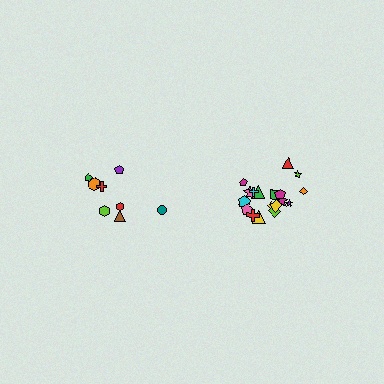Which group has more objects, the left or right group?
The right group.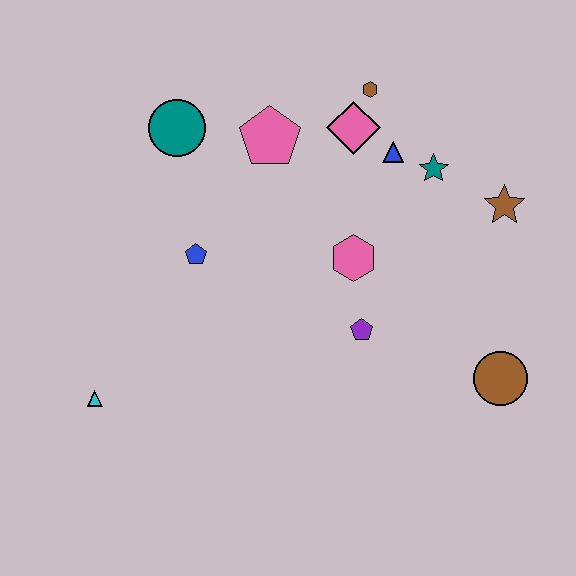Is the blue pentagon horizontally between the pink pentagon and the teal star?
No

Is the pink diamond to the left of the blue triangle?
Yes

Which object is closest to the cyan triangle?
The blue pentagon is closest to the cyan triangle.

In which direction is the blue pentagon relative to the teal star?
The blue pentagon is to the left of the teal star.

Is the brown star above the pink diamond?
No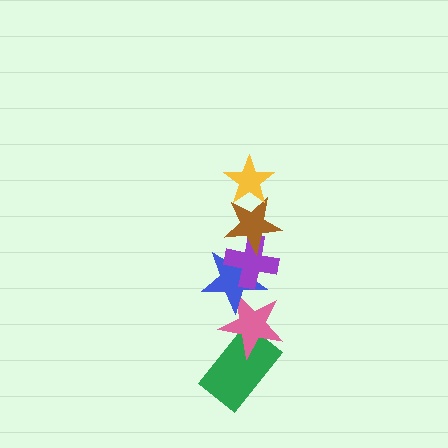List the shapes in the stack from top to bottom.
From top to bottom: the yellow star, the brown star, the purple cross, the blue star, the pink star, the green rectangle.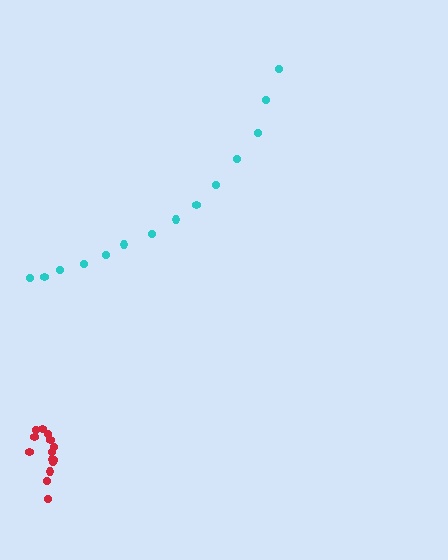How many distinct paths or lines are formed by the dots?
There are 2 distinct paths.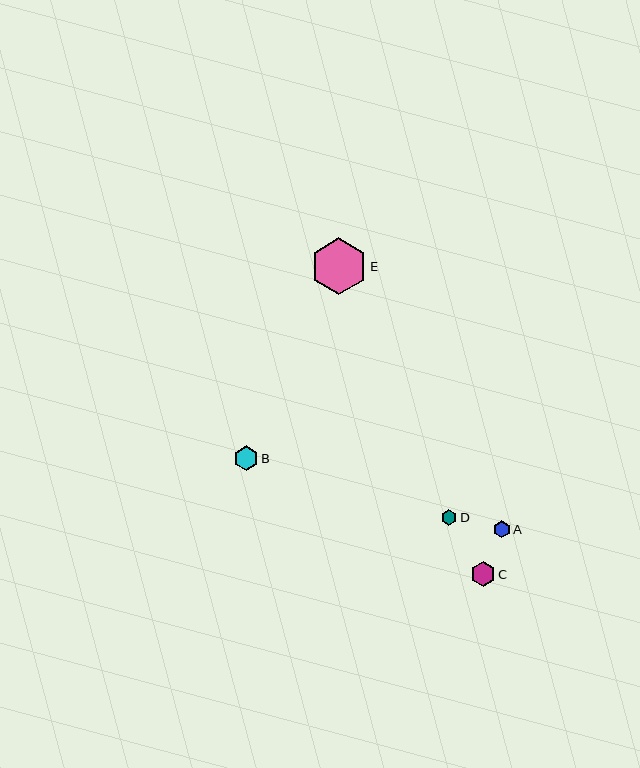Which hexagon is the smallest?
Hexagon D is the smallest with a size of approximately 16 pixels.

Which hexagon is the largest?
Hexagon E is the largest with a size of approximately 57 pixels.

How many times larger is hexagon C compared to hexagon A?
Hexagon C is approximately 1.4 times the size of hexagon A.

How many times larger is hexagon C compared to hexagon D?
Hexagon C is approximately 1.5 times the size of hexagon D.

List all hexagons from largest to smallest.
From largest to smallest: E, B, C, A, D.